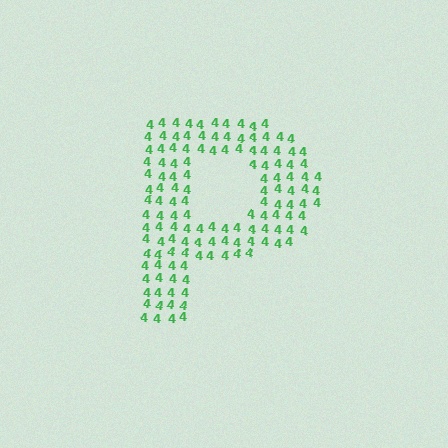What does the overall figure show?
The overall figure shows the letter P.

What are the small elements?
The small elements are digit 4's.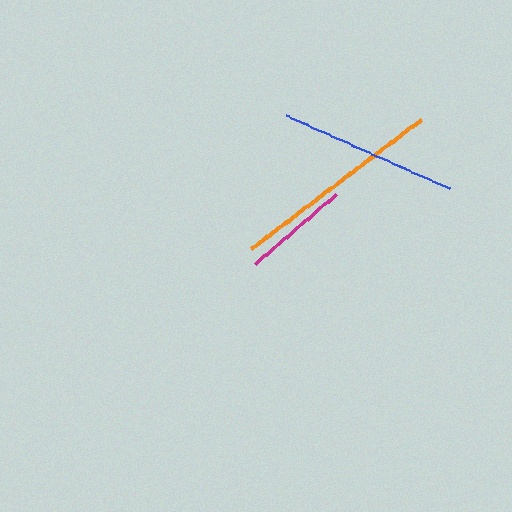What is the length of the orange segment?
The orange segment is approximately 213 pixels long.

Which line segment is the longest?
The orange line is the longest at approximately 213 pixels.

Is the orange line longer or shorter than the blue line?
The orange line is longer than the blue line.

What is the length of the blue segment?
The blue segment is approximately 180 pixels long.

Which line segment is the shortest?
The magenta line is the shortest at approximately 107 pixels.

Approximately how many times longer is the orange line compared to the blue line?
The orange line is approximately 1.2 times the length of the blue line.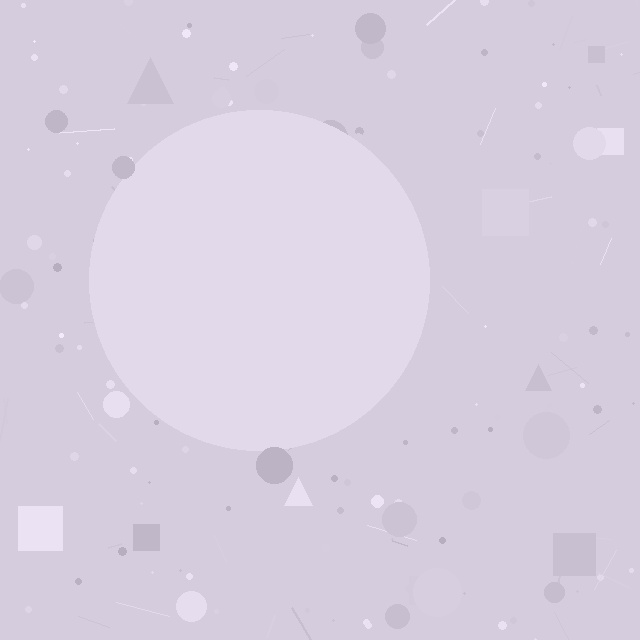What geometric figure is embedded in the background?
A circle is embedded in the background.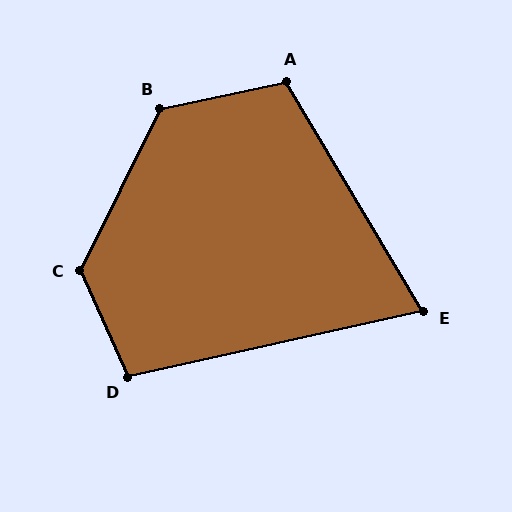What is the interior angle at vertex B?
Approximately 128 degrees (obtuse).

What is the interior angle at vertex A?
Approximately 109 degrees (obtuse).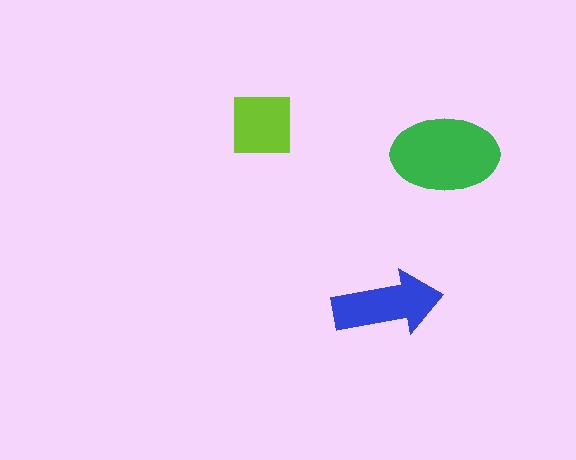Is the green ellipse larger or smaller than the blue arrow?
Larger.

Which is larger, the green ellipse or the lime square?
The green ellipse.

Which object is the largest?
The green ellipse.